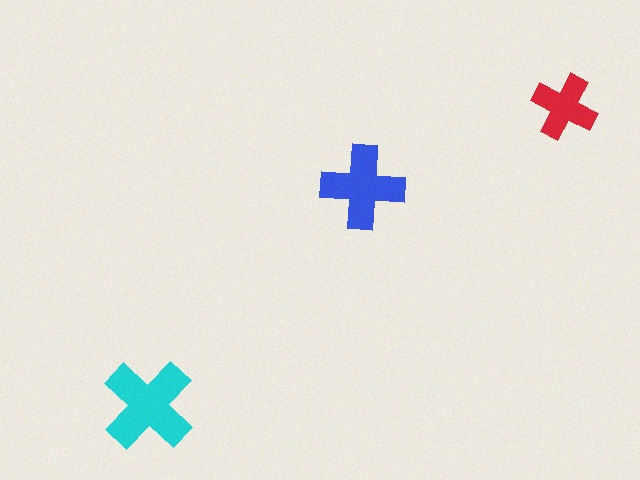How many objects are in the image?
There are 3 objects in the image.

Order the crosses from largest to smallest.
the cyan one, the blue one, the red one.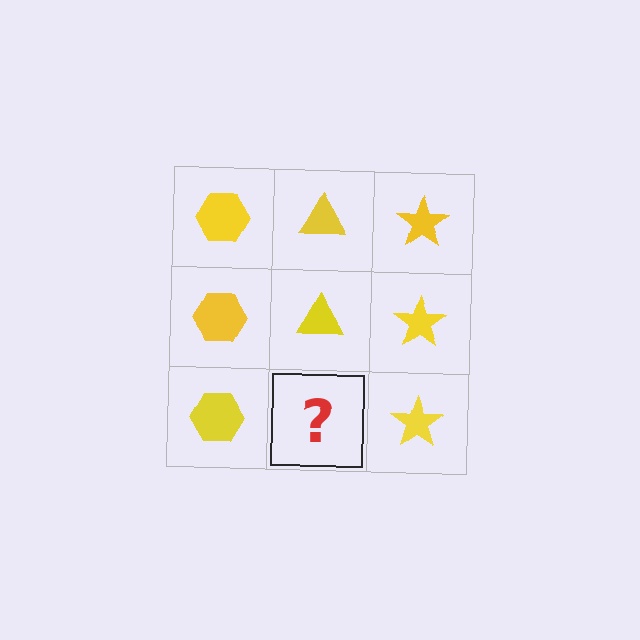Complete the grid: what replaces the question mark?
The question mark should be replaced with a yellow triangle.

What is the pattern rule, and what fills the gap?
The rule is that each column has a consistent shape. The gap should be filled with a yellow triangle.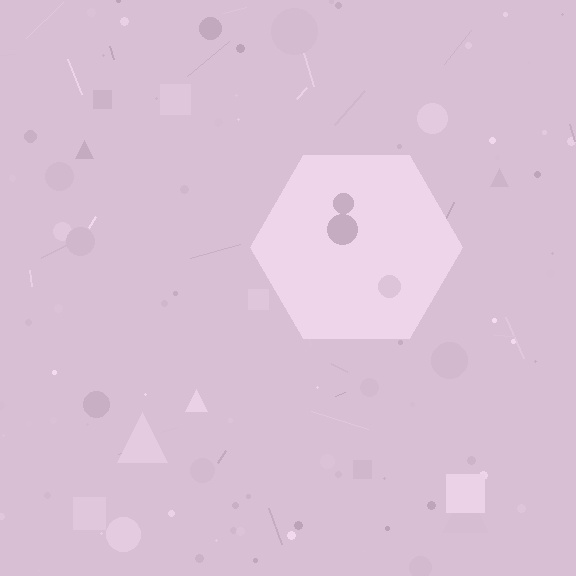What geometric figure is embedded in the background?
A hexagon is embedded in the background.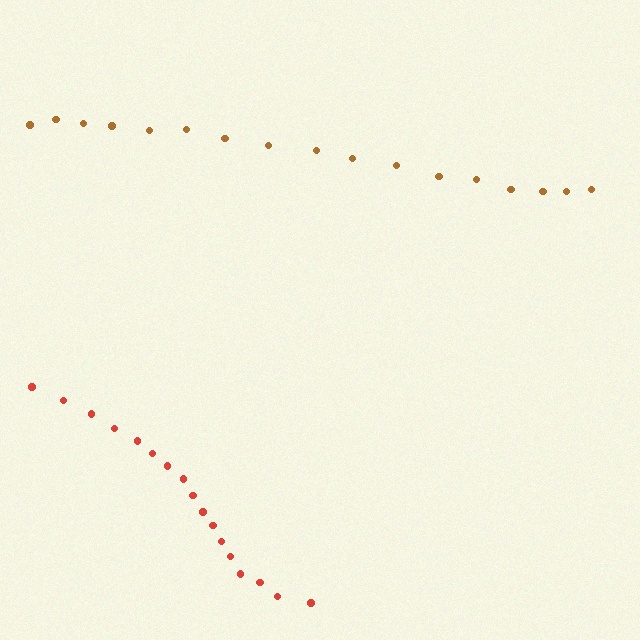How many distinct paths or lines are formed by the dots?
There are 2 distinct paths.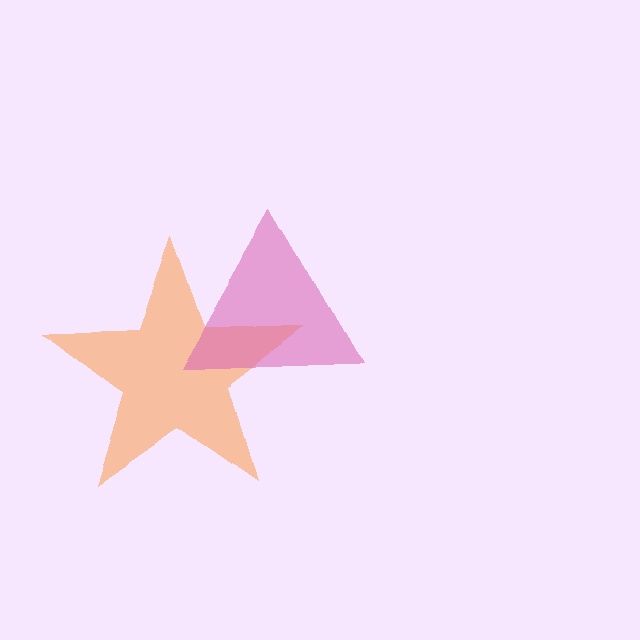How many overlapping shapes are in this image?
There are 2 overlapping shapes in the image.